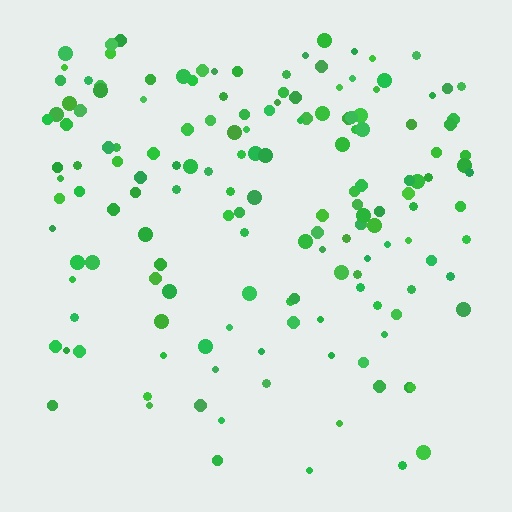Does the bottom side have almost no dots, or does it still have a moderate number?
Still a moderate number, just noticeably fewer than the top.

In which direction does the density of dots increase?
From bottom to top, with the top side densest.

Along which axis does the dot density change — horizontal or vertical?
Vertical.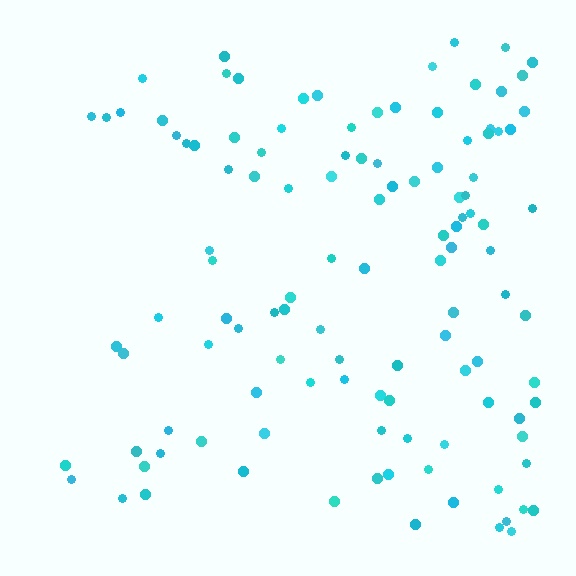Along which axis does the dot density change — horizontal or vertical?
Horizontal.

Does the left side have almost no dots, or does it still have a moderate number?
Still a moderate number, just noticeably fewer than the right.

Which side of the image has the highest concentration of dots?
The right.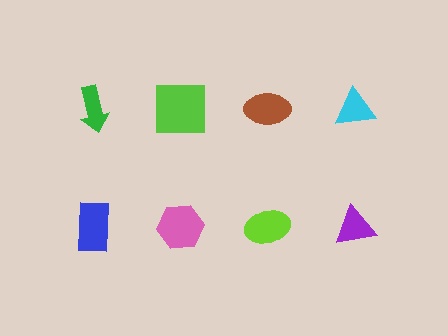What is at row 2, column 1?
A blue rectangle.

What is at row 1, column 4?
A cyan triangle.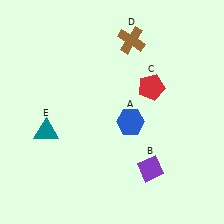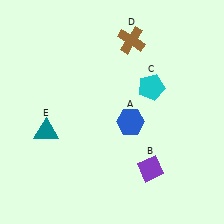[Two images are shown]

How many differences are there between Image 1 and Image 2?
There is 1 difference between the two images.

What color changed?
The pentagon (C) changed from red in Image 1 to cyan in Image 2.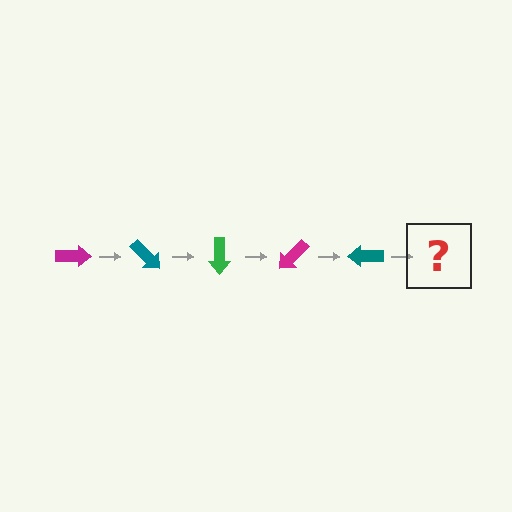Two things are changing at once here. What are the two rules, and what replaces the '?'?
The two rules are that it rotates 45 degrees each step and the color cycles through magenta, teal, and green. The '?' should be a green arrow, rotated 225 degrees from the start.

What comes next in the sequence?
The next element should be a green arrow, rotated 225 degrees from the start.